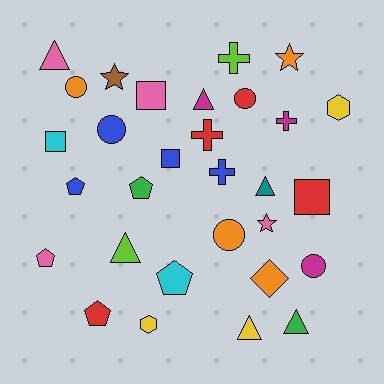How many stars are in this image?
There are 3 stars.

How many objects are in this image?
There are 30 objects.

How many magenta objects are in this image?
There are 3 magenta objects.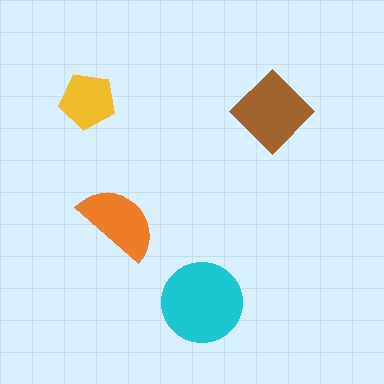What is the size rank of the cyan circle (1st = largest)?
1st.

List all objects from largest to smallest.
The cyan circle, the brown diamond, the orange semicircle, the yellow pentagon.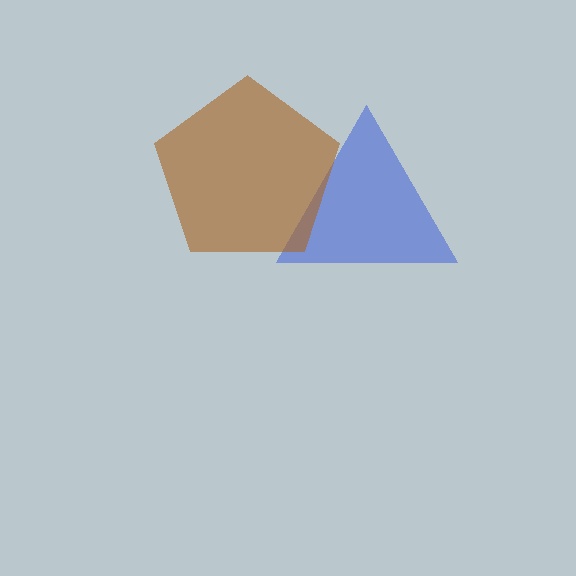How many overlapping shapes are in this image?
There are 2 overlapping shapes in the image.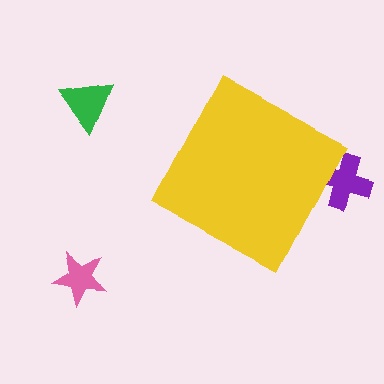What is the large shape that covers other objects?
A yellow diamond.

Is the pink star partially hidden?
No, the pink star is fully visible.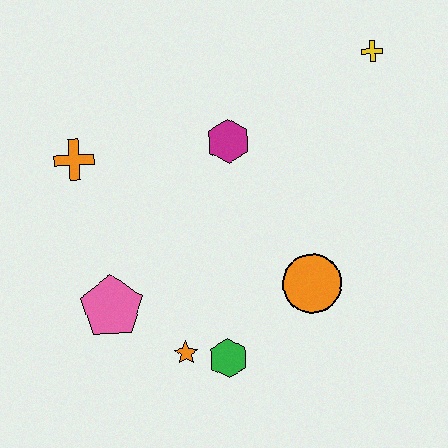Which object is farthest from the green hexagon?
The yellow cross is farthest from the green hexagon.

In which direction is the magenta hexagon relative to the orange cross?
The magenta hexagon is to the right of the orange cross.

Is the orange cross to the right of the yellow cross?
No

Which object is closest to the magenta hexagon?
The orange cross is closest to the magenta hexagon.